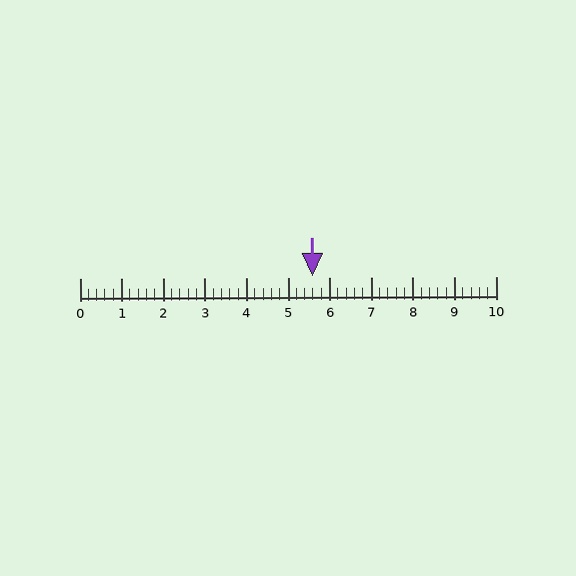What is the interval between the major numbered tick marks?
The major tick marks are spaced 1 units apart.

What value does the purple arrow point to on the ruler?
The purple arrow points to approximately 5.6.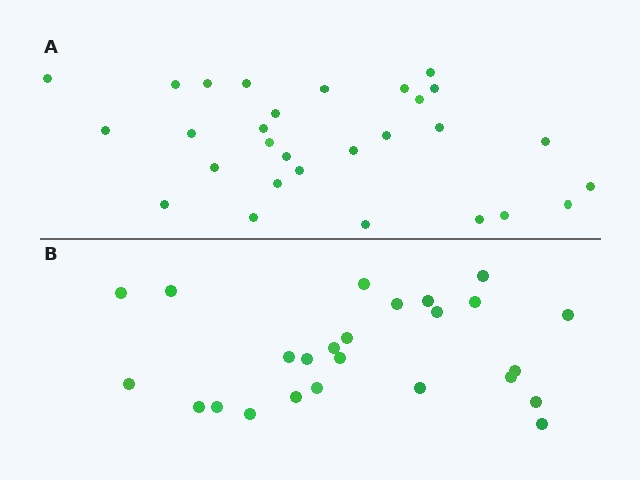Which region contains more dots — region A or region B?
Region A (the top region) has more dots.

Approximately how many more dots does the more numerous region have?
Region A has about 4 more dots than region B.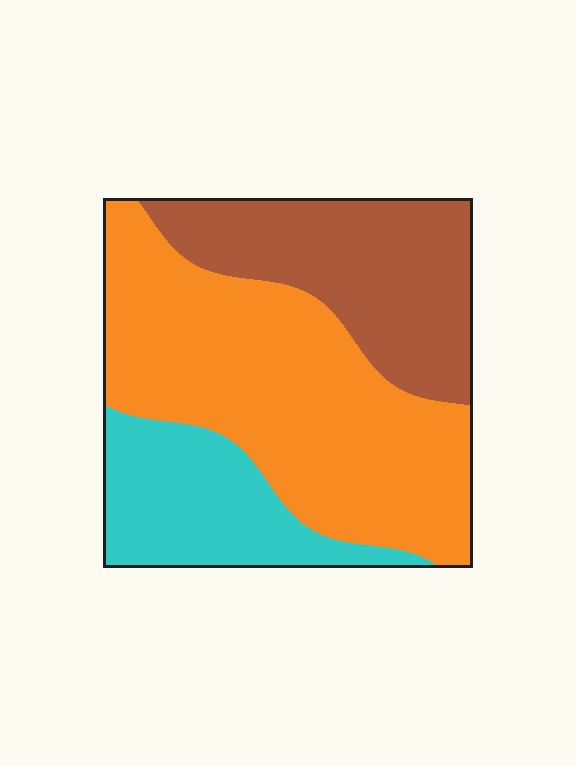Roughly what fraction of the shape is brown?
Brown covers 29% of the shape.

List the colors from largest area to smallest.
From largest to smallest: orange, brown, cyan.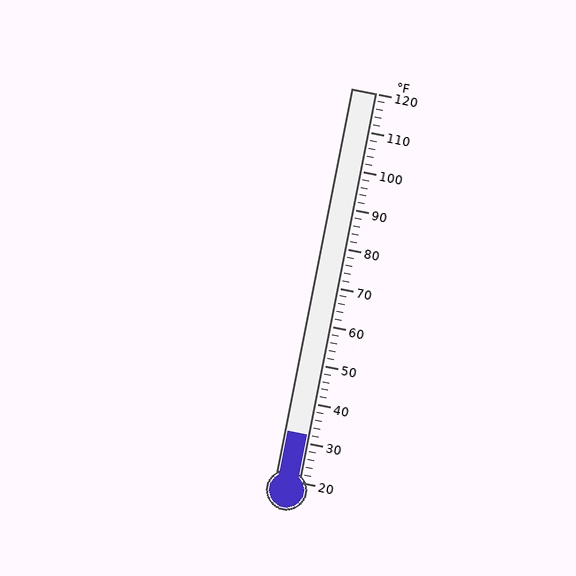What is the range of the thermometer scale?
The thermometer scale ranges from 20°F to 120°F.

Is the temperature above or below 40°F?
The temperature is below 40°F.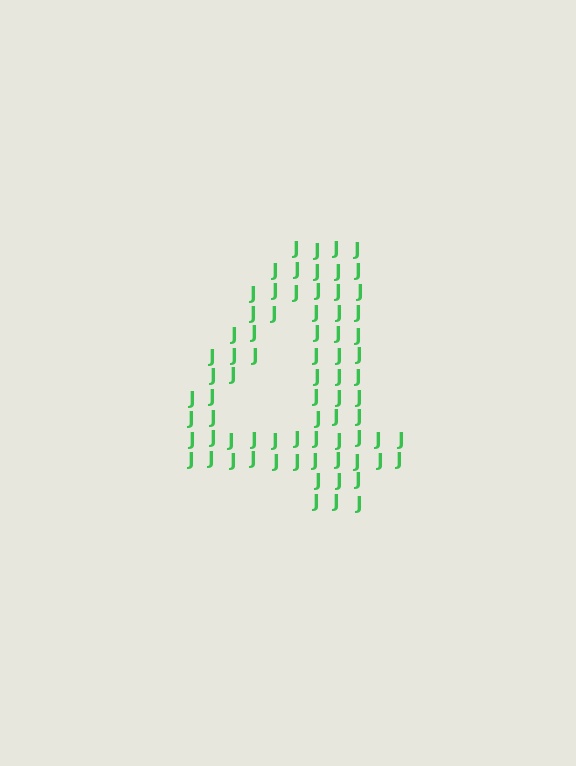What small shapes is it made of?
It is made of small letter J's.